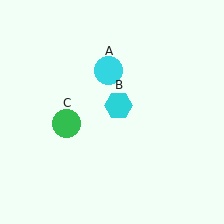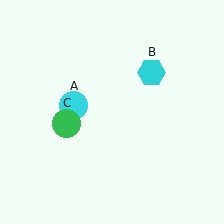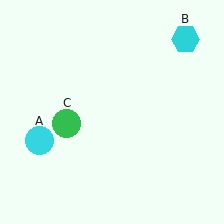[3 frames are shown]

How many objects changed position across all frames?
2 objects changed position: cyan circle (object A), cyan hexagon (object B).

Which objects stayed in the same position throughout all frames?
Green circle (object C) remained stationary.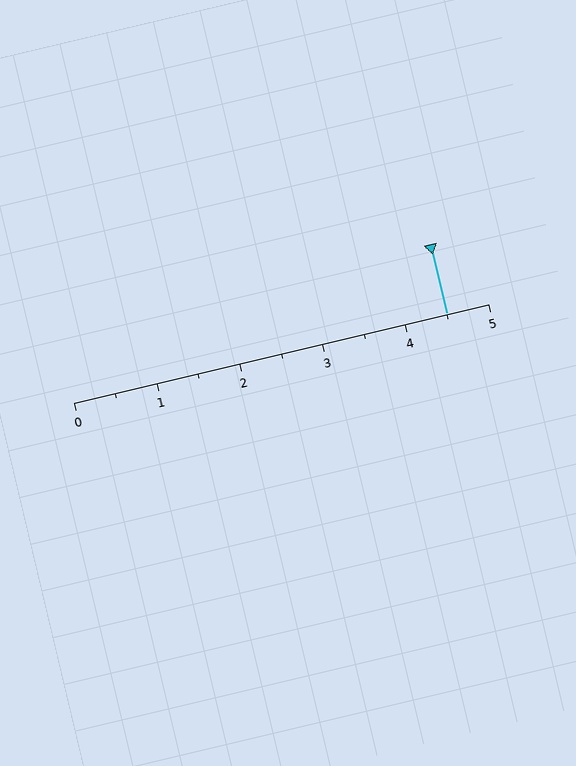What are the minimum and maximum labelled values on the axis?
The axis runs from 0 to 5.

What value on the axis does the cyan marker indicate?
The marker indicates approximately 4.5.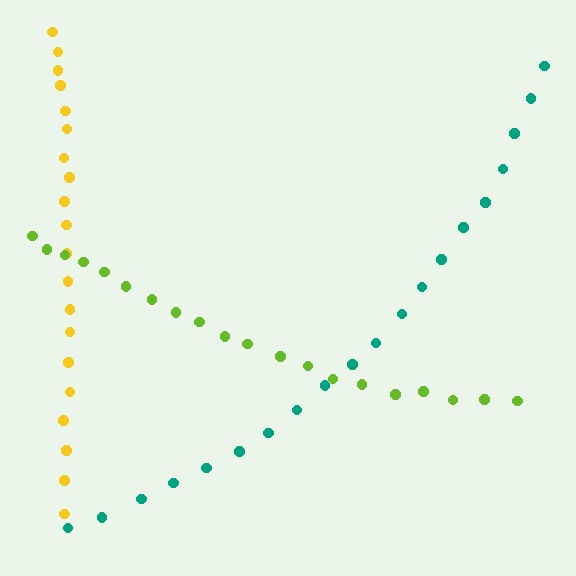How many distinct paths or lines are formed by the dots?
There are 3 distinct paths.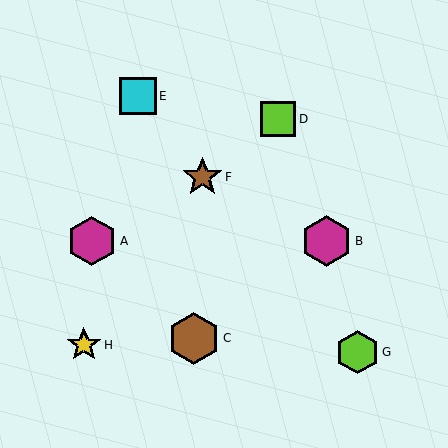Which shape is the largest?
The brown hexagon (labeled C) is the largest.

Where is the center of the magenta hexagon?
The center of the magenta hexagon is at (327, 241).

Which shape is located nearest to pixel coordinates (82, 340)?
The yellow star (labeled H) at (84, 345) is nearest to that location.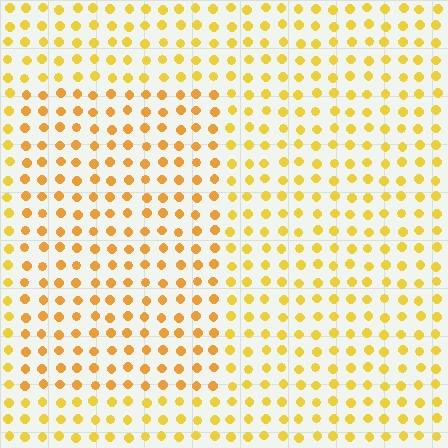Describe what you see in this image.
The image is filled with small yellow elements in a uniform arrangement. A rectangle-shaped region is visible where the elements are tinted to a slightly different hue, forming a subtle color boundary.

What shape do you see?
I see a rectangle.